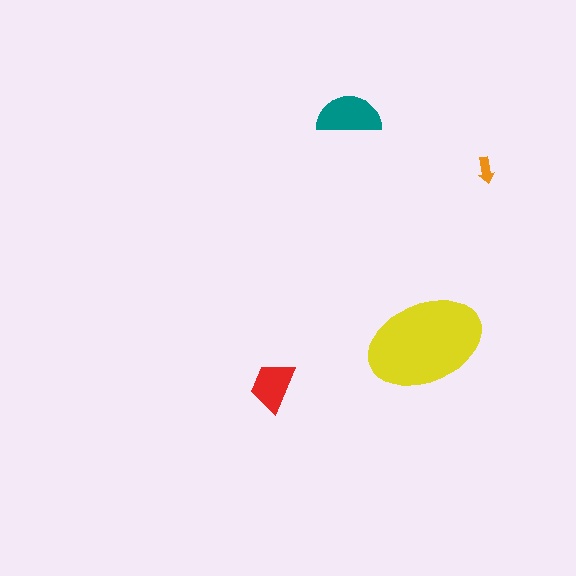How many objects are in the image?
There are 4 objects in the image.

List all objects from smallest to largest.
The orange arrow, the red trapezoid, the teal semicircle, the yellow ellipse.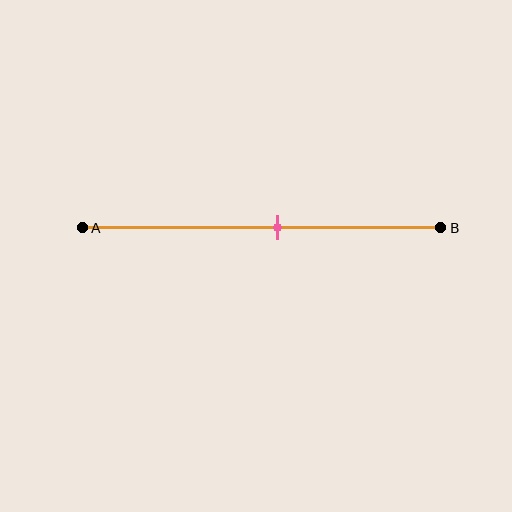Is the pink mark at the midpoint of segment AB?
No, the mark is at about 55% from A, not at the 50% midpoint.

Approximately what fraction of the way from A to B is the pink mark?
The pink mark is approximately 55% of the way from A to B.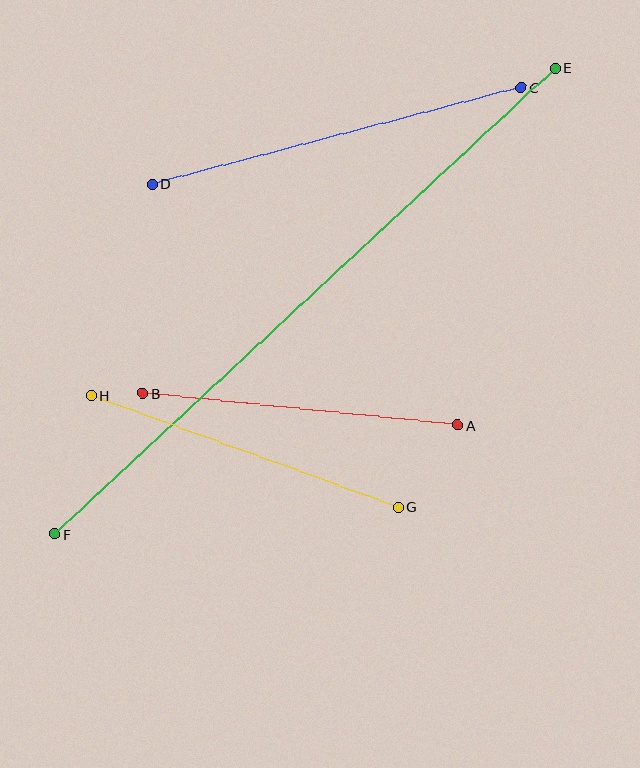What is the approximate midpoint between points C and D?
The midpoint is at approximately (337, 136) pixels.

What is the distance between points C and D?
The distance is approximately 382 pixels.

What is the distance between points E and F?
The distance is approximately 684 pixels.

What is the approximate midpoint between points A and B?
The midpoint is at approximately (300, 409) pixels.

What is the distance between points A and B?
The distance is approximately 317 pixels.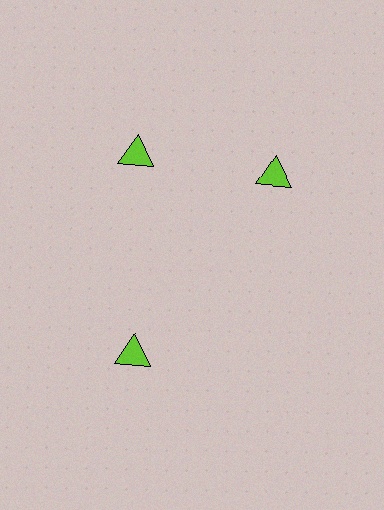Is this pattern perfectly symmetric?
No. The 3 lime triangles are arranged in a ring, but one element near the 3 o'clock position is rotated out of alignment along the ring, breaking the 3-fold rotational symmetry.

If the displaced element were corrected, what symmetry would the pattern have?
It would have 3-fold rotational symmetry — the pattern would map onto itself every 120 degrees.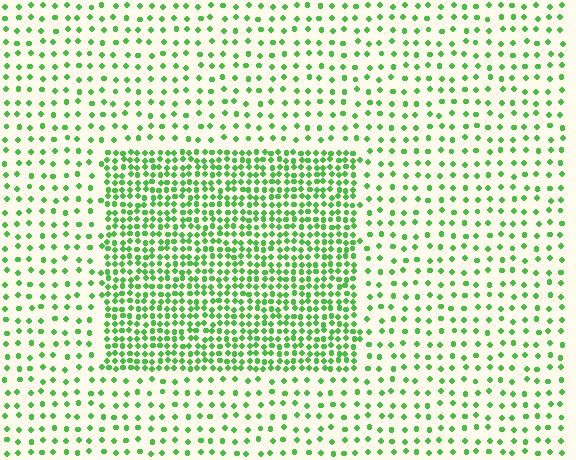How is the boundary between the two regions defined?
The boundary is defined by a change in element density (approximately 2.6x ratio). All elements are the same color, size, and shape.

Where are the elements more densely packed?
The elements are more densely packed inside the rectangle boundary.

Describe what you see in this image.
The image contains small green elements arranged at two different densities. A rectangle-shaped region is visible where the elements are more densely packed than the surrounding area.